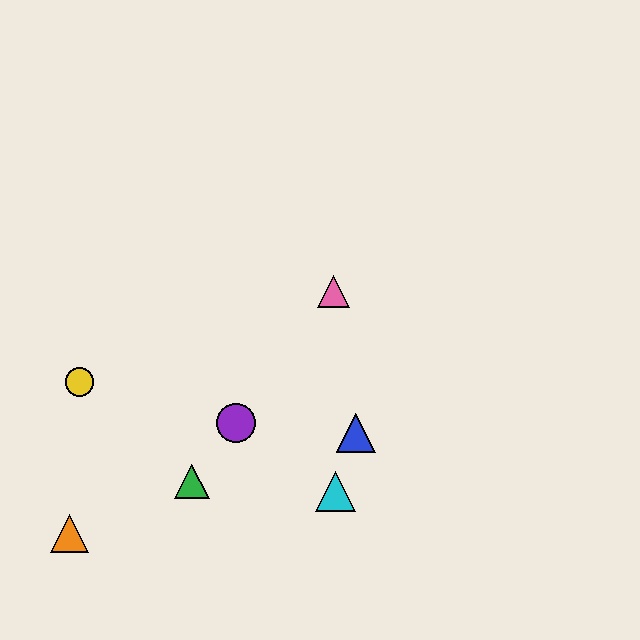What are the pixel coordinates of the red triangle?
The red triangle is at (334, 292).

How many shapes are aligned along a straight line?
4 shapes (the red triangle, the green triangle, the purple circle, the pink triangle) are aligned along a straight line.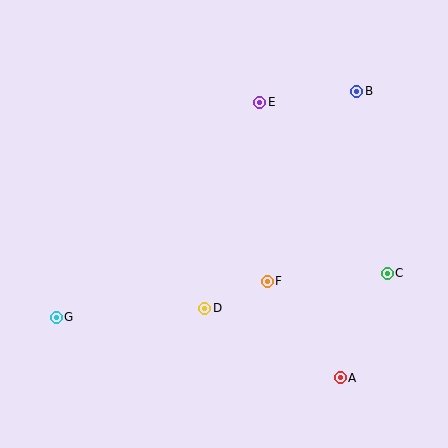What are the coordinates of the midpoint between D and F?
The midpoint between D and F is at (236, 295).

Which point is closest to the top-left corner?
Point E is closest to the top-left corner.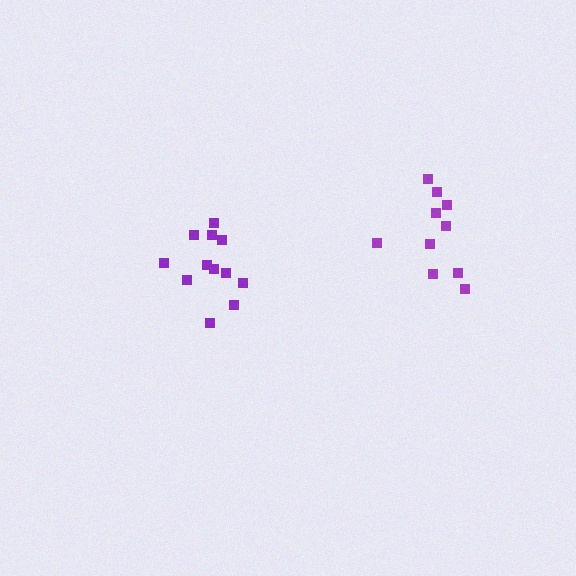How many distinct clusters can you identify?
There are 2 distinct clusters.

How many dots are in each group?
Group 1: 12 dots, Group 2: 10 dots (22 total).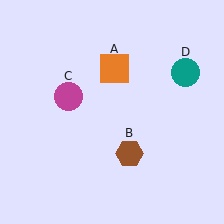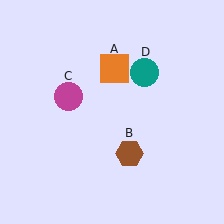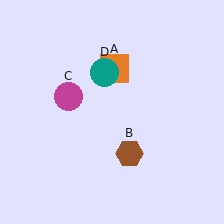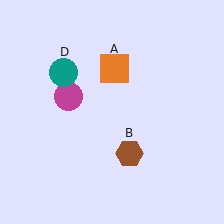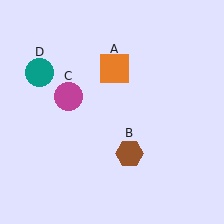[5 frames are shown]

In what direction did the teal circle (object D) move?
The teal circle (object D) moved left.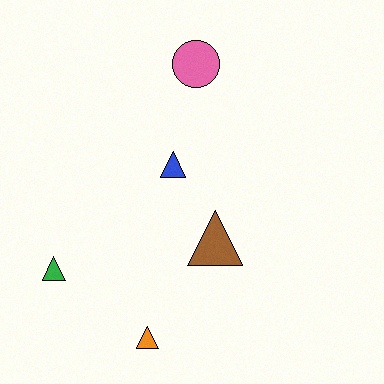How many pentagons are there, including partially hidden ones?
There are no pentagons.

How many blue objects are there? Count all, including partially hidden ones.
There is 1 blue object.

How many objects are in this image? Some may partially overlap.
There are 5 objects.